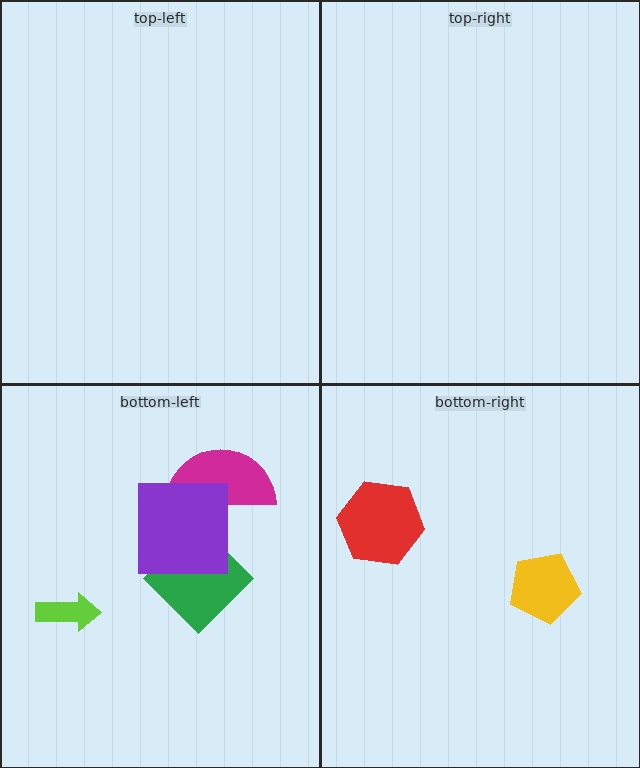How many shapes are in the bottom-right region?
2.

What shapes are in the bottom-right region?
The red hexagon, the yellow pentagon.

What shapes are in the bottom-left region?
The lime arrow, the green diamond, the magenta semicircle, the purple square.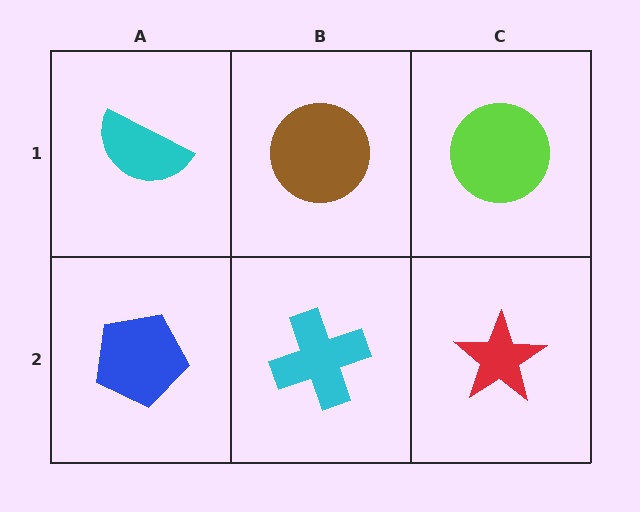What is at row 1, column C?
A lime circle.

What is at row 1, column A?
A cyan semicircle.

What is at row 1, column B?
A brown circle.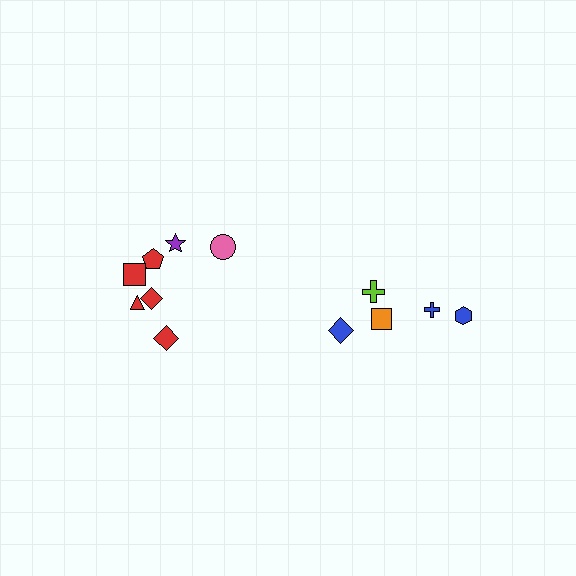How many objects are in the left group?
There are 8 objects.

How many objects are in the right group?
There are 5 objects.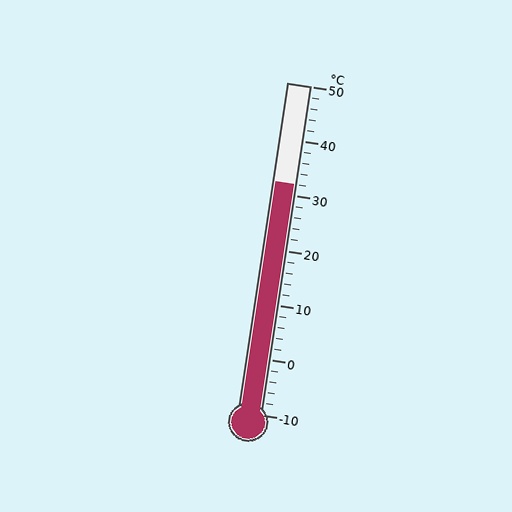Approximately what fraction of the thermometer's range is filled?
The thermometer is filled to approximately 70% of its range.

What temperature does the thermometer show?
The thermometer shows approximately 32°C.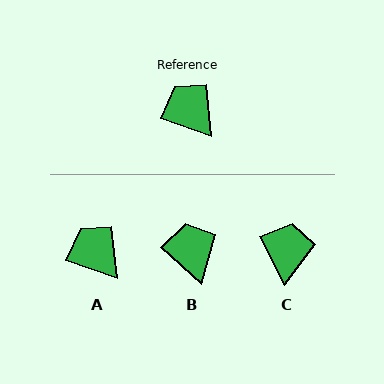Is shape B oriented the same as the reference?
No, it is off by about 22 degrees.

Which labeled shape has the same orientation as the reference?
A.